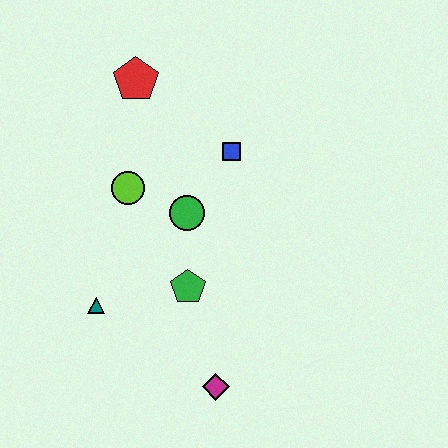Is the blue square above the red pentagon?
No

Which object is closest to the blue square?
The green circle is closest to the blue square.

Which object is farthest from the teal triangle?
The red pentagon is farthest from the teal triangle.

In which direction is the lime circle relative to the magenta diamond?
The lime circle is above the magenta diamond.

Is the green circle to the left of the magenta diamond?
Yes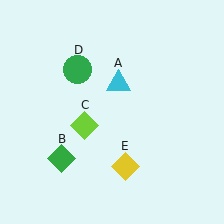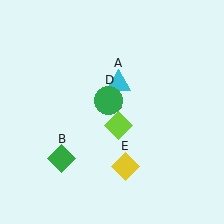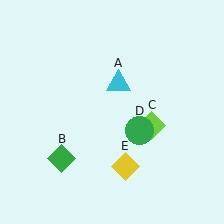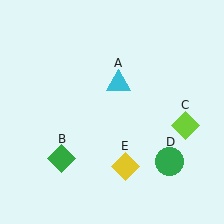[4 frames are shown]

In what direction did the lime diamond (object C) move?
The lime diamond (object C) moved right.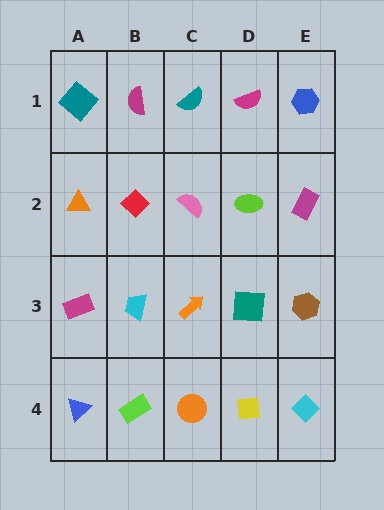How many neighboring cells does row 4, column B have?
3.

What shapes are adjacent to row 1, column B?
A red diamond (row 2, column B), a teal diamond (row 1, column A), a teal semicircle (row 1, column C).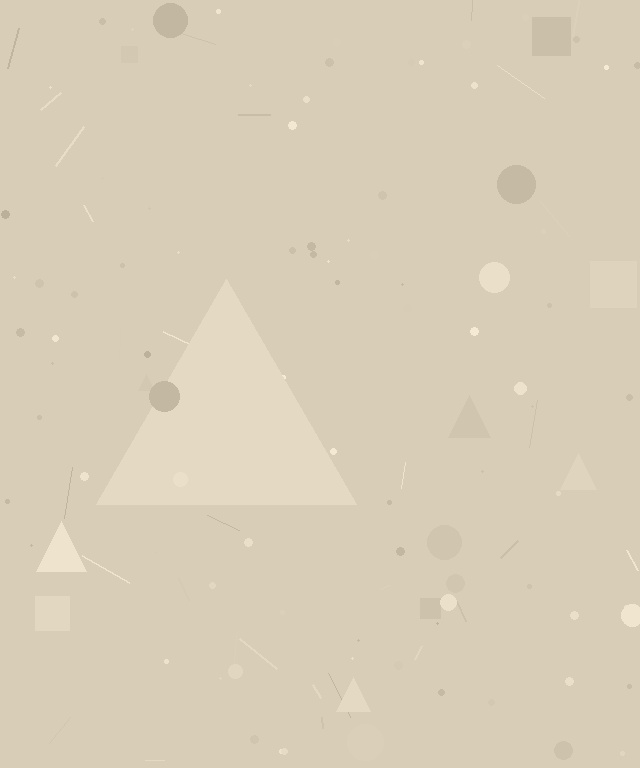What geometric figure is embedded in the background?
A triangle is embedded in the background.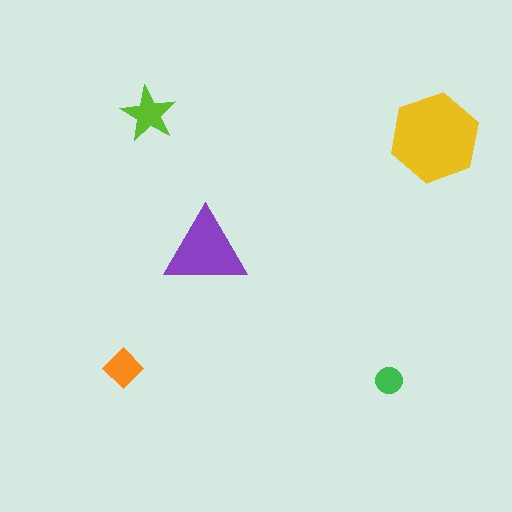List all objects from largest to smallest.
The yellow hexagon, the purple triangle, the lime star, the orange diamond, the green circle.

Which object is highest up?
The lime star is topmost.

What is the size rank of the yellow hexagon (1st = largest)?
1st.